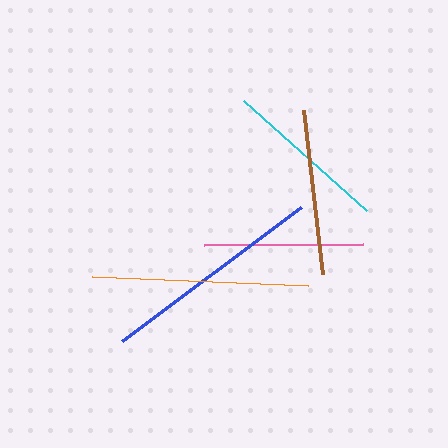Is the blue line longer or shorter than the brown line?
The blue line is longer than the brown line.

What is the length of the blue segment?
The blue segment is approximately 224 pixels long.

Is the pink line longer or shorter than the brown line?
The brown line is longer than the pink line.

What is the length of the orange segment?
The orange segment is approximately 215 pixels long.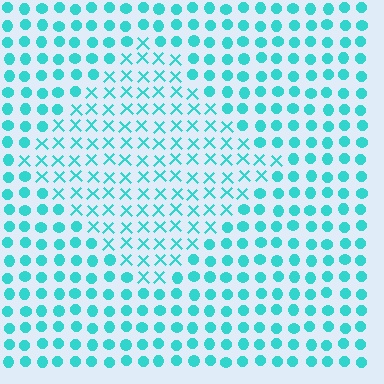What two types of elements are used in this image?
The image uses X marks inside the diamond region and circles outside it.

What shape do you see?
I see a diamond.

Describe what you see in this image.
The image is filled with small cyan elements arranged in a uniform grid. A diamond-shaped region contains X marks, while the surrounding area contains circles. The boundary is defined purely by the change in element shape.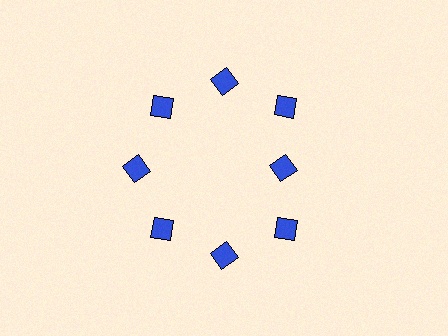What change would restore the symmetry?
The symmetry would be restored by moving it outward, back onto the ring so that all 8 diamonds sit at equal angles and equal distance from the center.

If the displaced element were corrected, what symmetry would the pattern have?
It would have 8-fold rotational symmetry — the pattern would map onto itself every 45 degrees.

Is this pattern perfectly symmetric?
No. The 8 blue diamonds are arranged in a ring, but one element near the 3 o'clock position is pulled inward toward the center, breaking the 8-fold rotational symmetry.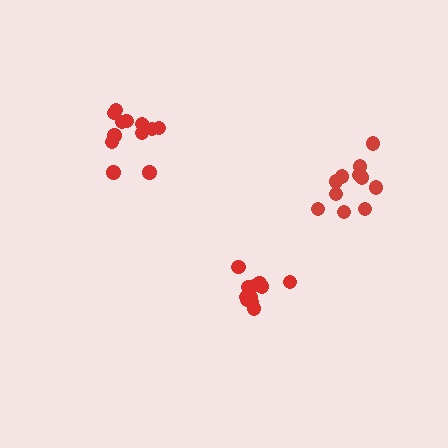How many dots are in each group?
Group 1: 11 dots, Group 2: 13 dots, Group 3: 11 dots (35 total).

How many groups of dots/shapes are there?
There are 3 groups.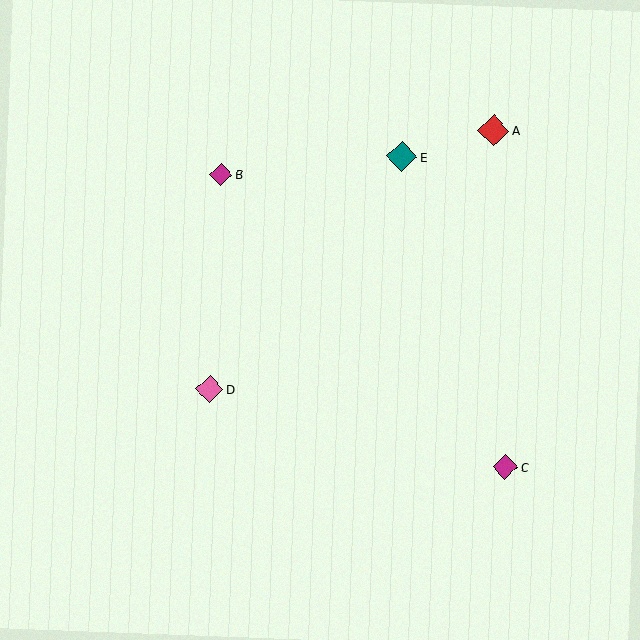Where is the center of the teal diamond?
The center of the teal diamond is at (402, 157).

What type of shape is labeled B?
Shape B is a magenta diamond.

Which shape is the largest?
The red diamond (labeled A) is the largest.